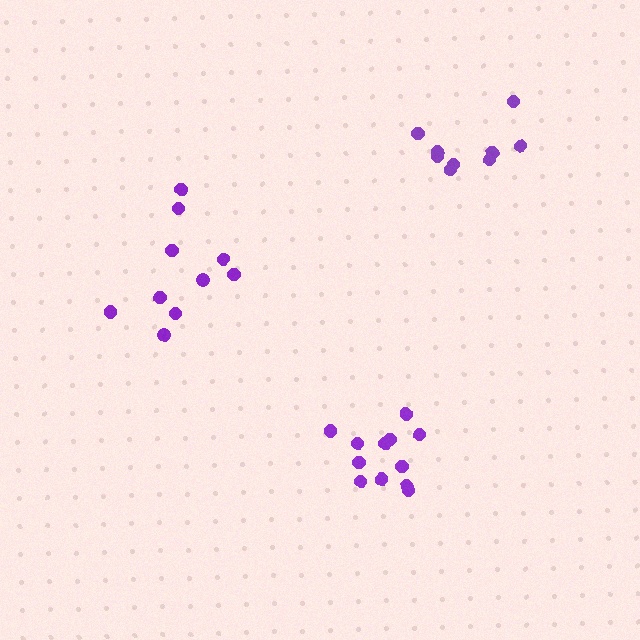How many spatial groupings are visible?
There are 3 spatial groupings.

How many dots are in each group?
Group 1: 12 dots, Group 2: 9 dots, Group 3: 10 dots (31 total).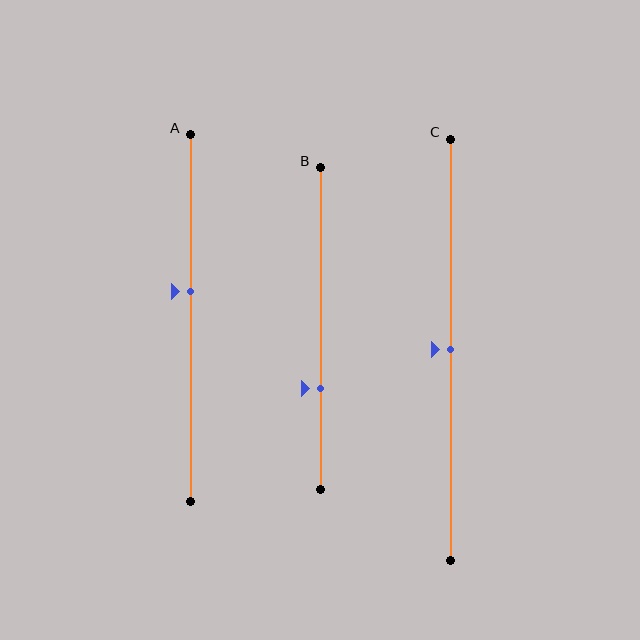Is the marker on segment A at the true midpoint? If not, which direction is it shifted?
No, the marker on segment A is shifted upward by about 7% of the segment length.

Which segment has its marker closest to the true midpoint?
Segment C has its marker closest to the true midpoint.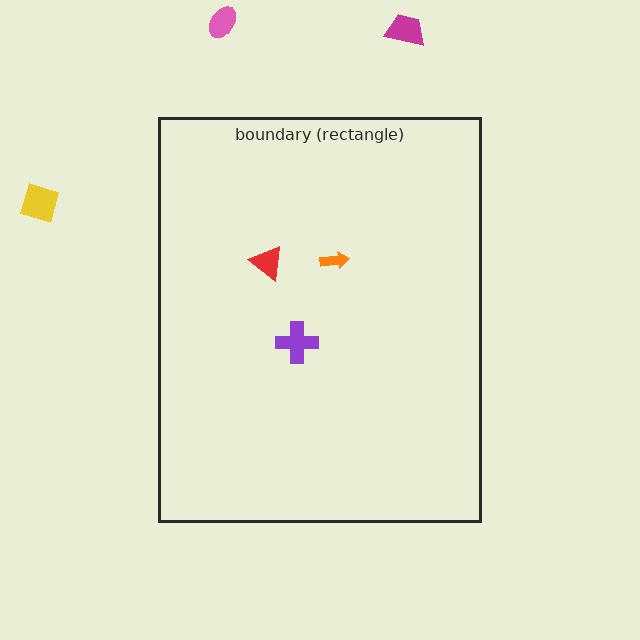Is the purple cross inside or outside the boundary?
Inside.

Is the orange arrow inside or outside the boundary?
Inside.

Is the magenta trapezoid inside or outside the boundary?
Outside.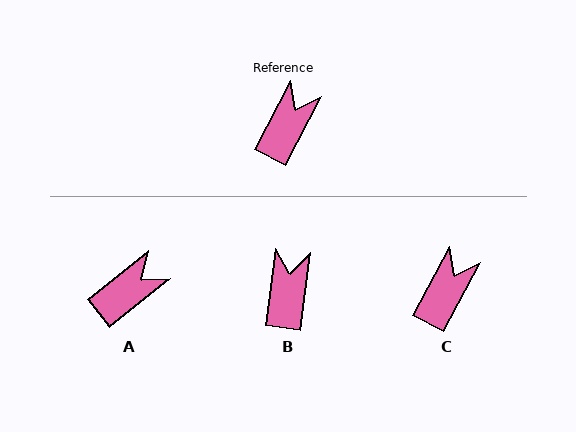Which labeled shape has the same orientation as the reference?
C.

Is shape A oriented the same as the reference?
No, it is off by about 23 degrees.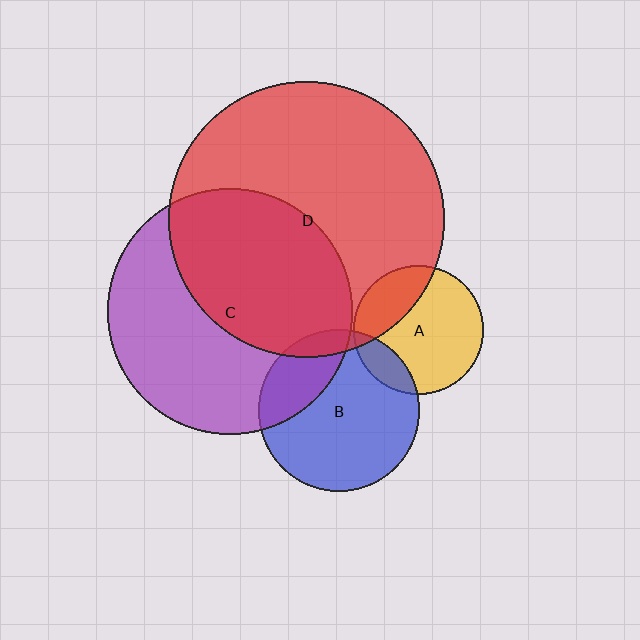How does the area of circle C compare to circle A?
Approximately 3.6 times.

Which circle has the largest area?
Circle D (red).